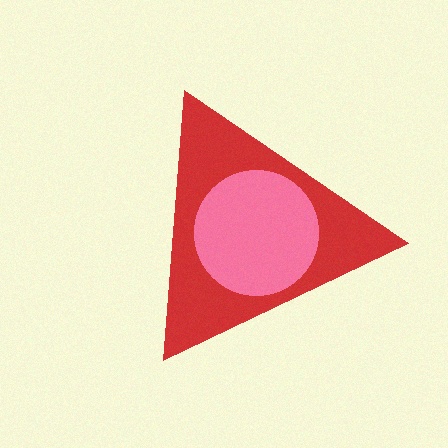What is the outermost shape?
The red triangle.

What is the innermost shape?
The pink circle.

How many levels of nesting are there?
2.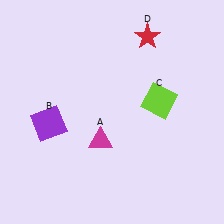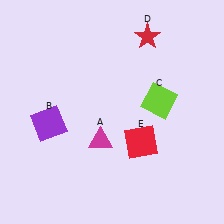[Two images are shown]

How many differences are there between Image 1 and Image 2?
There is 1 difference between the two images.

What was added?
A red square (E) was added in Image 2.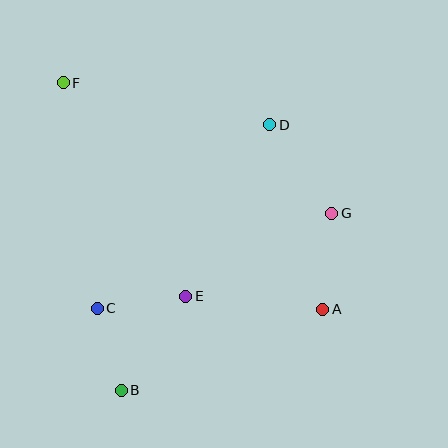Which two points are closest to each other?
Points B and C are closest to each other.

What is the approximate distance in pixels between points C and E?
The distance between C and E is approximately 89 pixels.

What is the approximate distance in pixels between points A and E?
The distance between A and E is approximately 138 pixels.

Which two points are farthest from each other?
Points A and F are farthest from each other.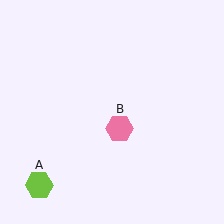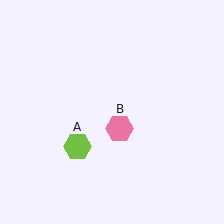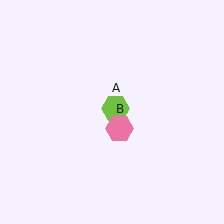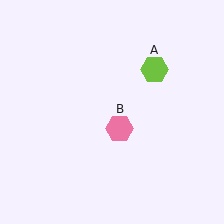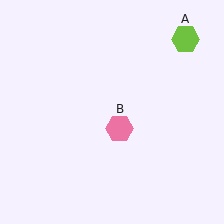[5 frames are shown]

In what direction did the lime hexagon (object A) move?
The lime hexagon (object A) moved up and to the right.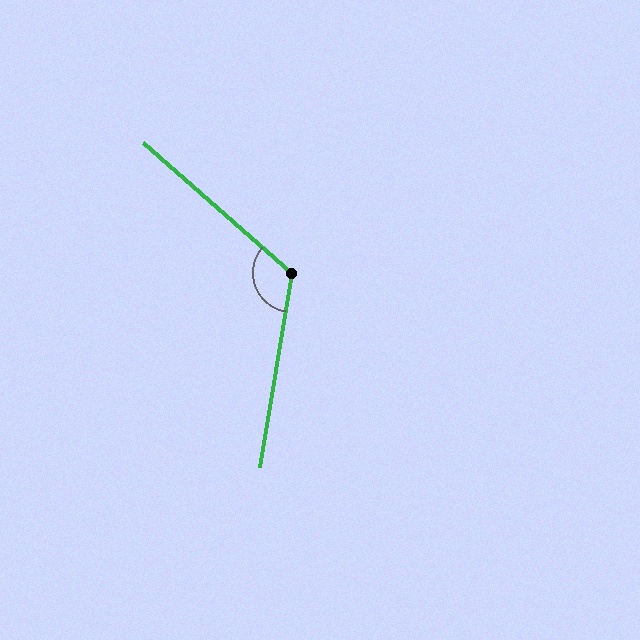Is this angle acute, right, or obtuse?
It is obtuse.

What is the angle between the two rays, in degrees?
Approximately 122 degrees.